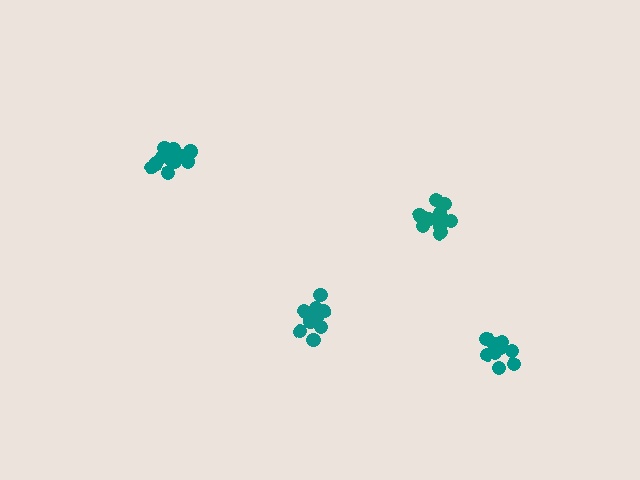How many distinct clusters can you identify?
There are 4 distinct clusters.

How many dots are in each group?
Group 1: 11 dots, Group 2: 9 dots, Group 3: 10 dots, Group 4: 13 dots (43 total).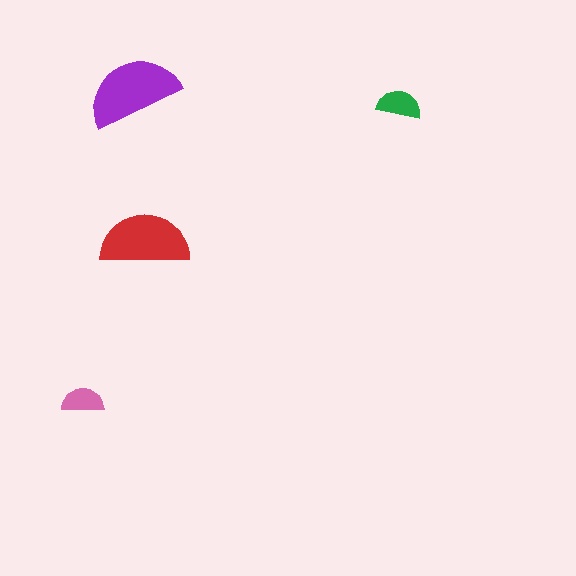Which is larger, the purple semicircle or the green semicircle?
The purple one.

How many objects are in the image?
There are 4 objects in the image.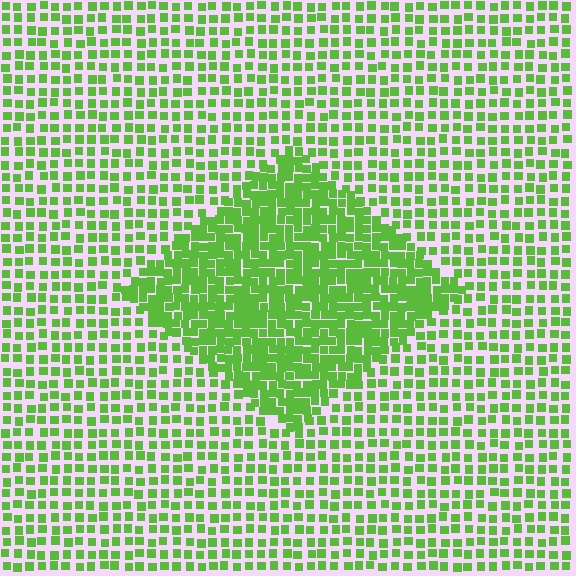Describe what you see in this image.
The image contains small lime elements arranged at two different densities. A diamond-shaped region is visible where the elements are more densely packed than the surrounding area.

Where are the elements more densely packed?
The elements are more densely packed inside the diamond boundary.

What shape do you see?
I see a diamond.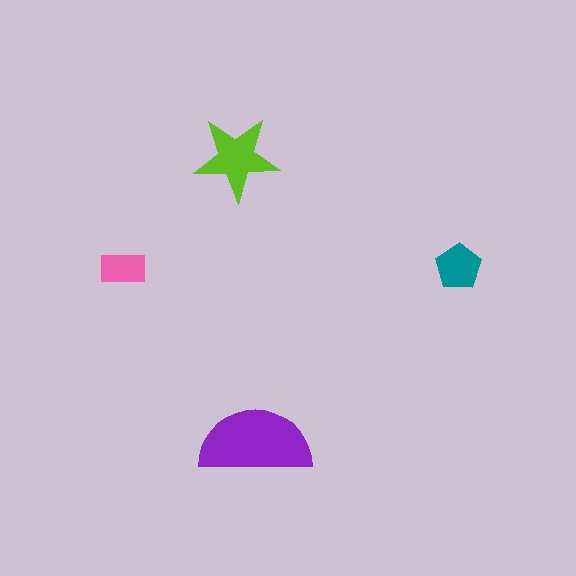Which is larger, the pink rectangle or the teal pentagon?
The teal pentagon.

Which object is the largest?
The purple semicircle.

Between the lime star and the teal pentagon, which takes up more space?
The lime star.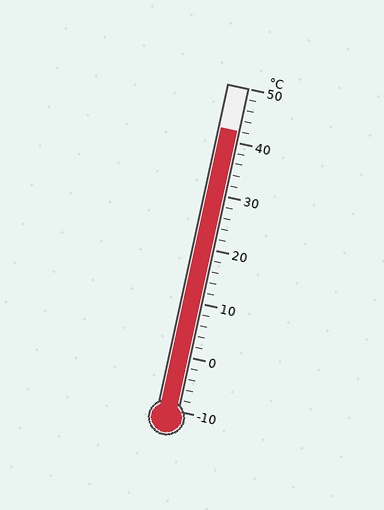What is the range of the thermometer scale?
The thermometer scale ranges from -10°C to 50°C.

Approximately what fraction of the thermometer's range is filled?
The thermometer is filled to approximately 85% of its range.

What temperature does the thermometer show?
The thermometer shows approximately 42°C.